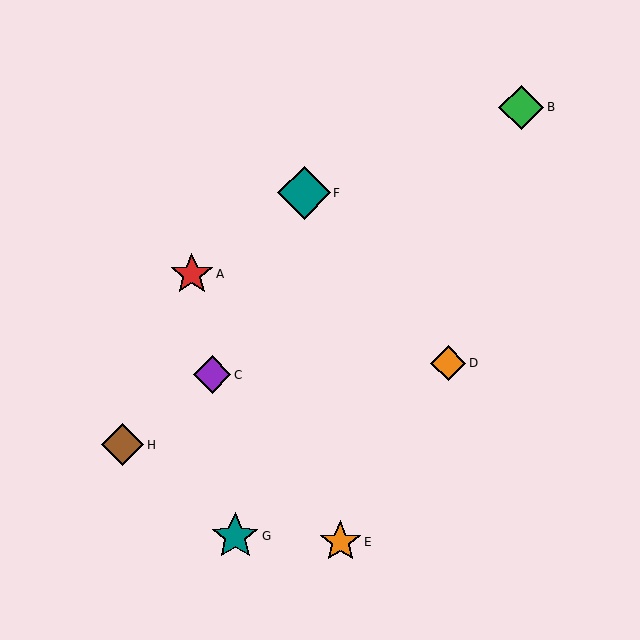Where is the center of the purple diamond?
The center of the purple diamond is at (212, 375).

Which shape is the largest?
The teal diamond (labeled F) is the largest.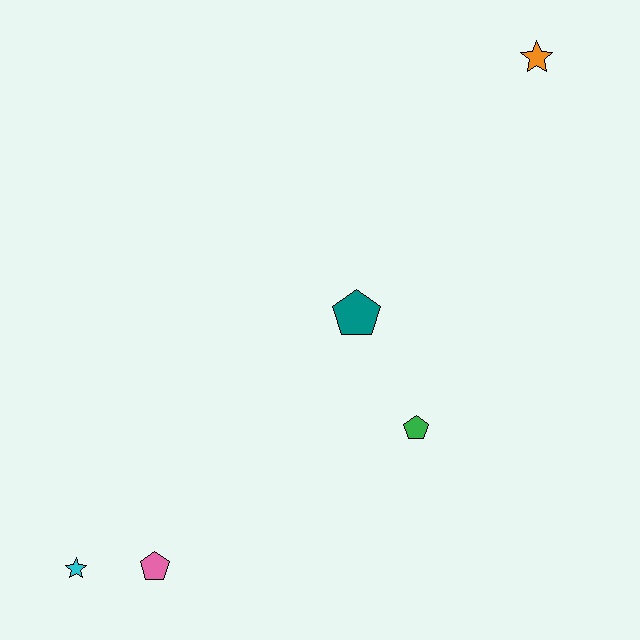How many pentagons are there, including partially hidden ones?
There are 3 pentagons.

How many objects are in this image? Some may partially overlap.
There are 5 objects.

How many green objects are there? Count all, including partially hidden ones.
There is 1 green object.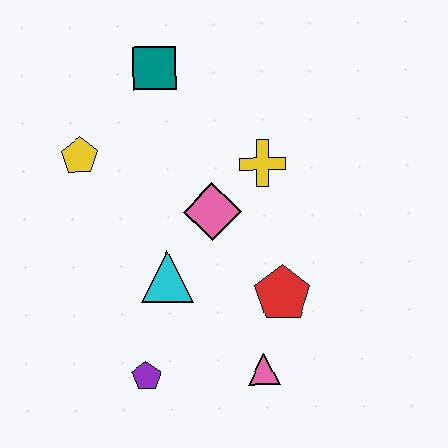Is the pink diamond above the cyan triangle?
Yes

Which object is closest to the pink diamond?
The yellow cross is closest to the pink diamond.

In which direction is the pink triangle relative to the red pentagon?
The pink triangle is below the red pentagon.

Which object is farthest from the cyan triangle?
The teal square is farthest from the cyan triangle.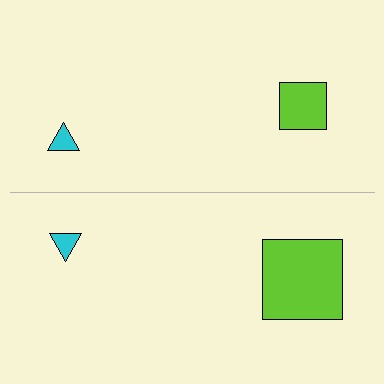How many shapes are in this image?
There are 4 shapes in this image.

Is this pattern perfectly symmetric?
No, the pattern is not perfectly symmetric. The lime square on the bottom side has a different size than its mirror counterpart.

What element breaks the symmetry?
The lime square on the bottom side has a different size than its mirror counterpart.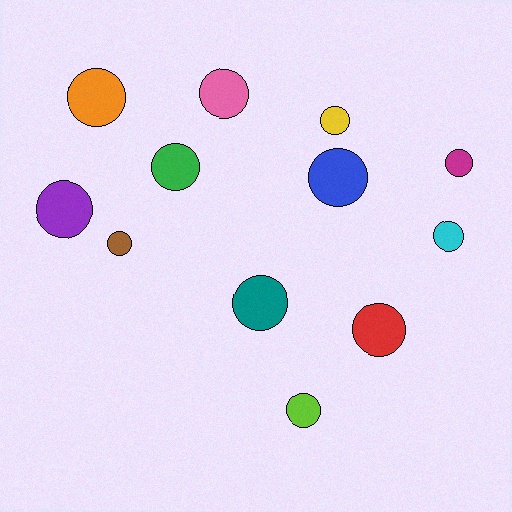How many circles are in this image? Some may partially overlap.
There are 12 circles.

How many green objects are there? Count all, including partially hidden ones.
There is 1 green object.